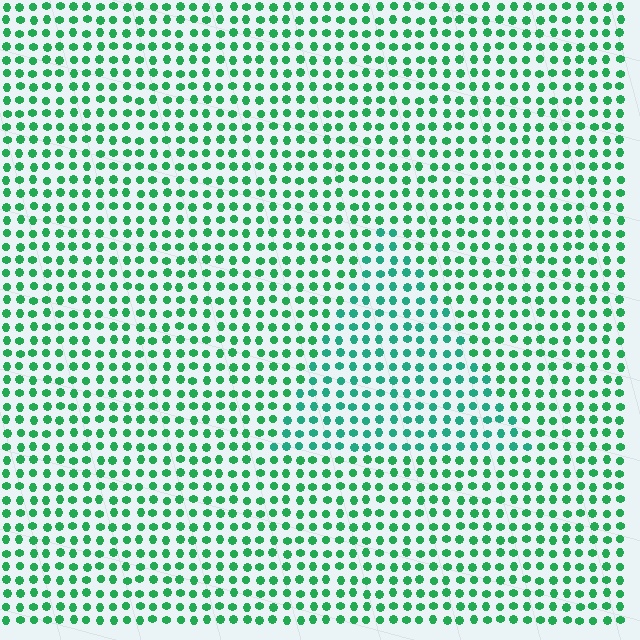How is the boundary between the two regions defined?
The boundary is defined purely by a slight shift in hue (about 23 degrees). Spacing, size, and orientation are identical on both sides.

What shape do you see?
I see a triangle.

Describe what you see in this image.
The image is filled with small green elements in a uniform arrangement. A triangle-shaped region is visible where the elements are tinted to a slightly different hue, forming a subtle color boundary.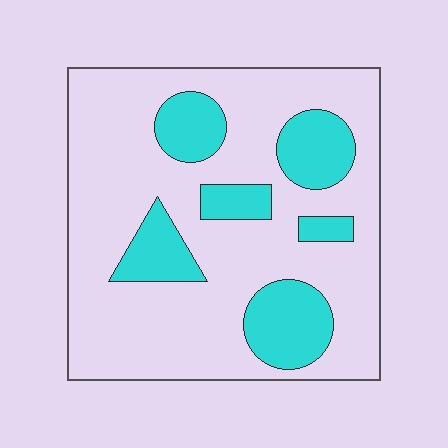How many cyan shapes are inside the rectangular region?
6.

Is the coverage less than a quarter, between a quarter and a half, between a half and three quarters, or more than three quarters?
Less than a quarter.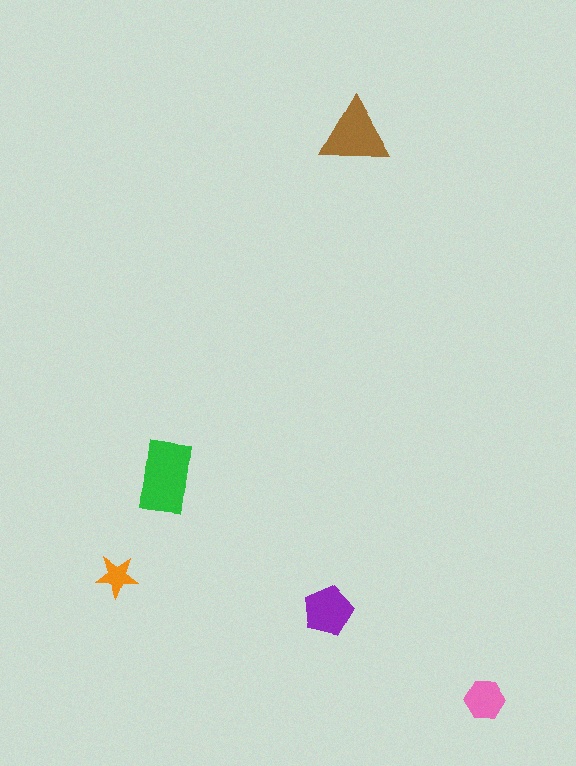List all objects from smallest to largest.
The orange star, the pink hexagon, the purple pentagon, the brown triangle, the green rectangle.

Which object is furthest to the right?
The pink hexagon is rightmost.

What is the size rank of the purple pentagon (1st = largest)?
3rd.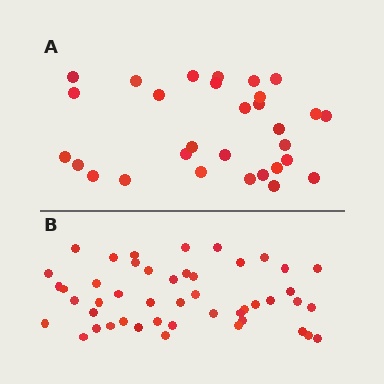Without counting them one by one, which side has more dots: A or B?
Region B (the bottom region) has more dots.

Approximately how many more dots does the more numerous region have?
Region B has approximately 15 more dots than region A.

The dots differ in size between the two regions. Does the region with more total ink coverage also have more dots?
No. Region A has more total ink coverage because its dots are larger, but region B actually contains more individual dots. Total area can be misleading — the number of items is what matters here.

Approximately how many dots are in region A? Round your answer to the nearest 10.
About 30 dots.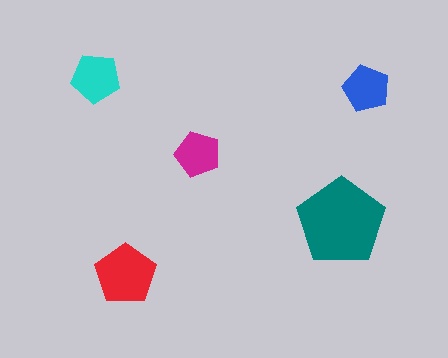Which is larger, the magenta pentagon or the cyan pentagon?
The cyan one.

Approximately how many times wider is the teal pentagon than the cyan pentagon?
About 2 times wider.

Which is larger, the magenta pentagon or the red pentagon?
The red one.